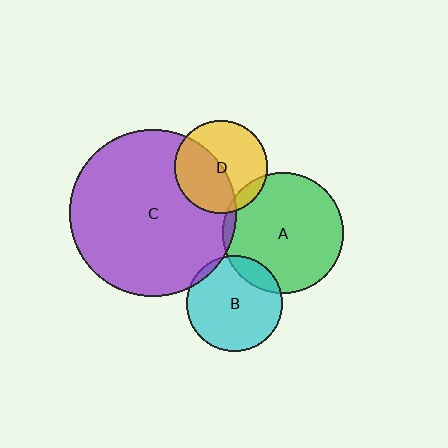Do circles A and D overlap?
Yes.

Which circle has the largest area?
Circle C (purple).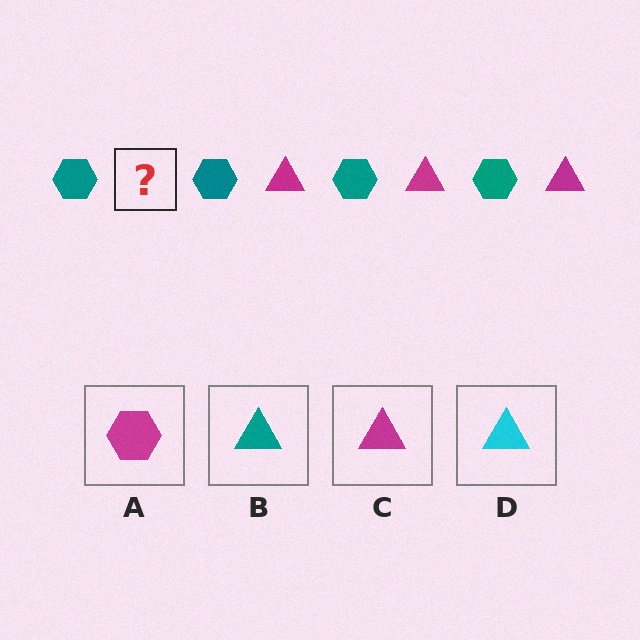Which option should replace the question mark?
Option C.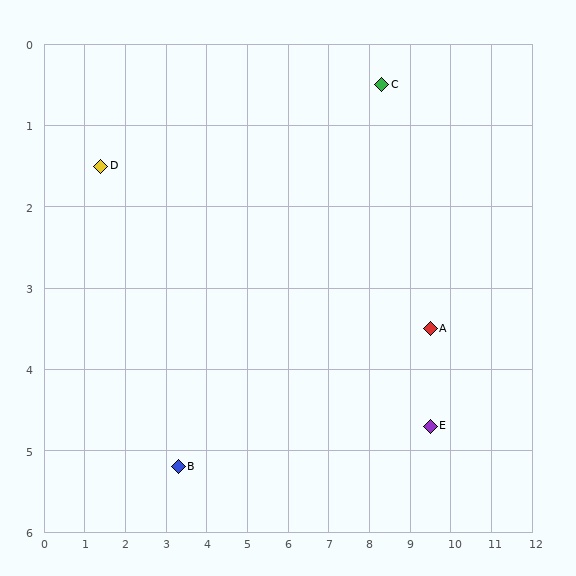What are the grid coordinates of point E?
Point E is at approximately (9.5, 4.7).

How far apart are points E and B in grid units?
Points E and B are about 6.2 grid units apart.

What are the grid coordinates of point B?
Point B is at approximately (3.3, 5.2).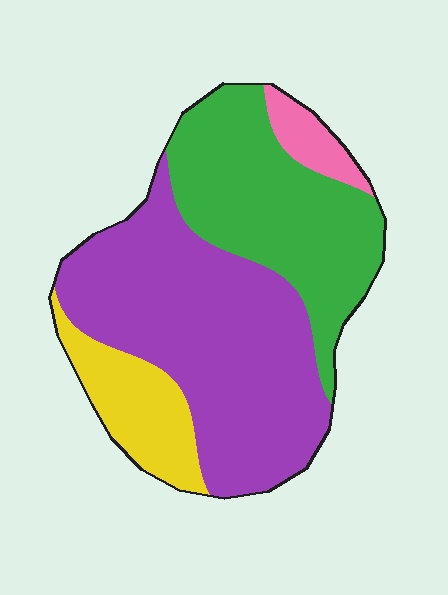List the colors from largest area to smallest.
From largest to smallest: purple, green, yellow, pink.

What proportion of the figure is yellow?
Yellow covers roughly 15% of the figure.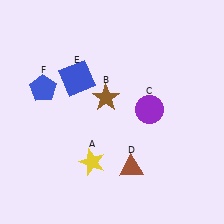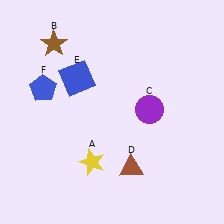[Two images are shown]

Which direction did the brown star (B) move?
The brown star (B) moved up.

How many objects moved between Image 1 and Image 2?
1 object moved between the two images.